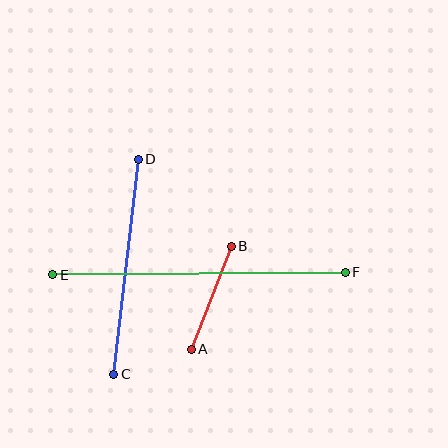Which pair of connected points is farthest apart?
Points E and F are farthest apart.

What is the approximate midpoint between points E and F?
The midpoint is at approximately (199, 274) pixels.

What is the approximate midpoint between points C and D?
The midpoint is at approximately (126, 267) pixels.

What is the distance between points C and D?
The distance is approximately 217 pixels.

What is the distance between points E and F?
The distance is approximately 293 pixels.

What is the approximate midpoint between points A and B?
The midpoint is at approximately (211, 298) pixels.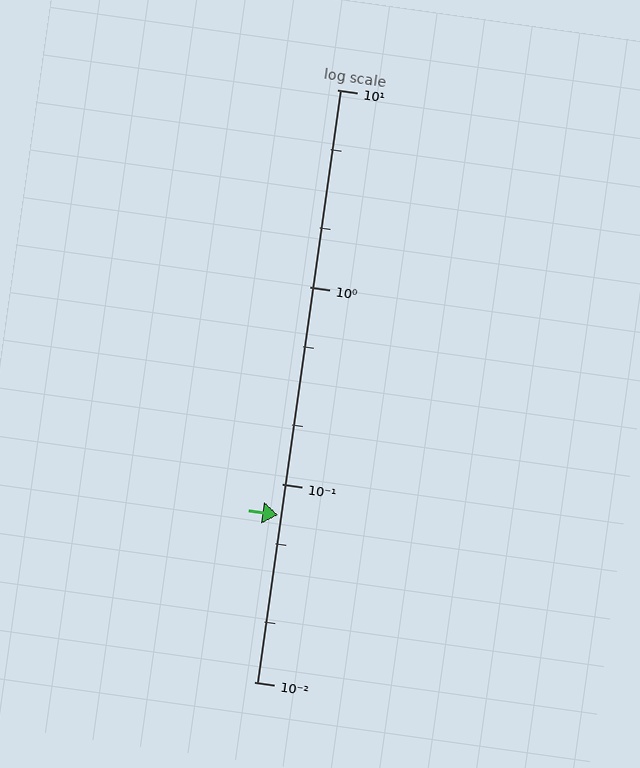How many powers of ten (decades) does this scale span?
The scale spans 3 decades, from 0.01 to 10.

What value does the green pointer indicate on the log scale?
The pointer indicates approximately 0.07.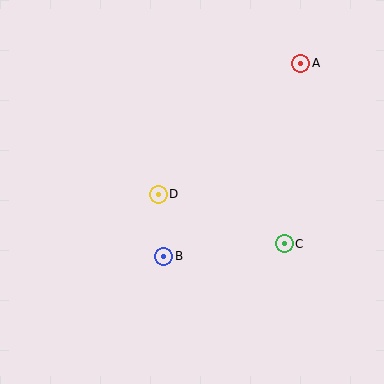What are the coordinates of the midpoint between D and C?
The midpoint between D and C is at (221, 219).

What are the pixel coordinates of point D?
Point D is at (158, 194).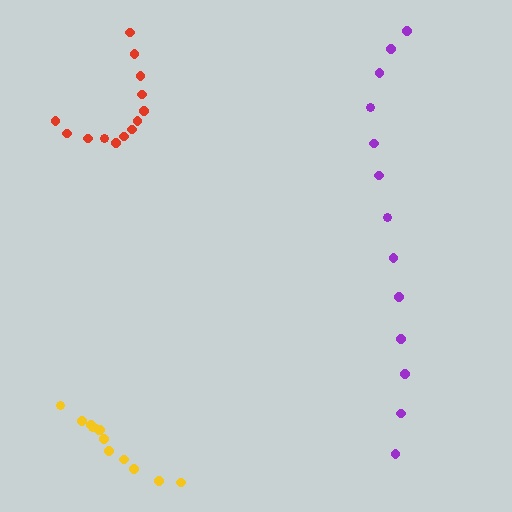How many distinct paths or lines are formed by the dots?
There are 3 distinct paths.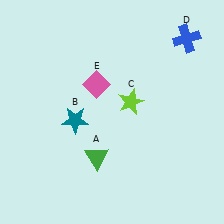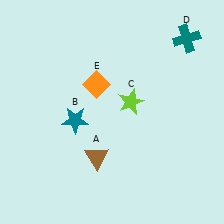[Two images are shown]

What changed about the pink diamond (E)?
In Image 1, E is pink. In Image 2, it changed to orange.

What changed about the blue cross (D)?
In Image 1, D is blue. In Image 2, it changed to teal.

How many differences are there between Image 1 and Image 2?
There are 3 differences between the two images.